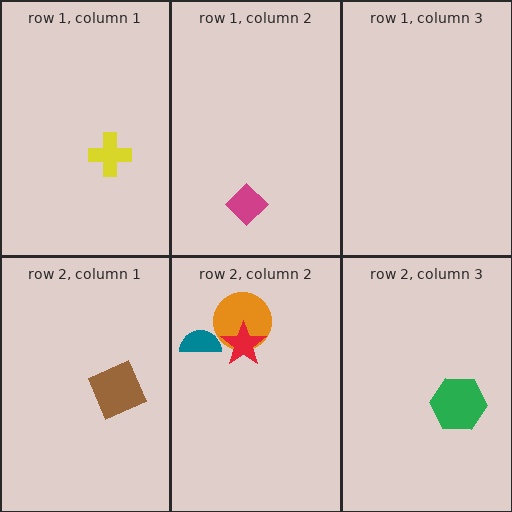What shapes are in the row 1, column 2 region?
The magenta diamond.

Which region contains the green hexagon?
The row 2, column 3 region.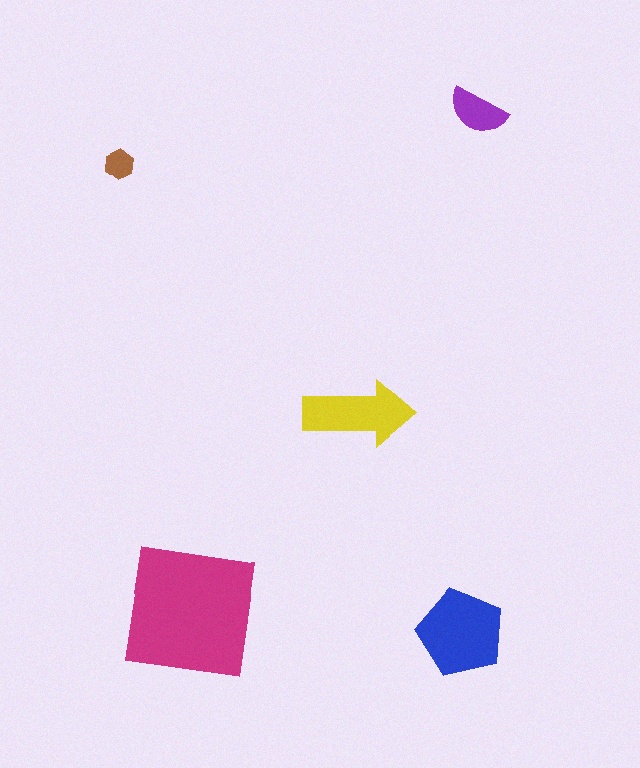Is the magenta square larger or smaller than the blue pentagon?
Larger.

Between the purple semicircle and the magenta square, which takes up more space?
The magenta square.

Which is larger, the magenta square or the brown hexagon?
The magenta square.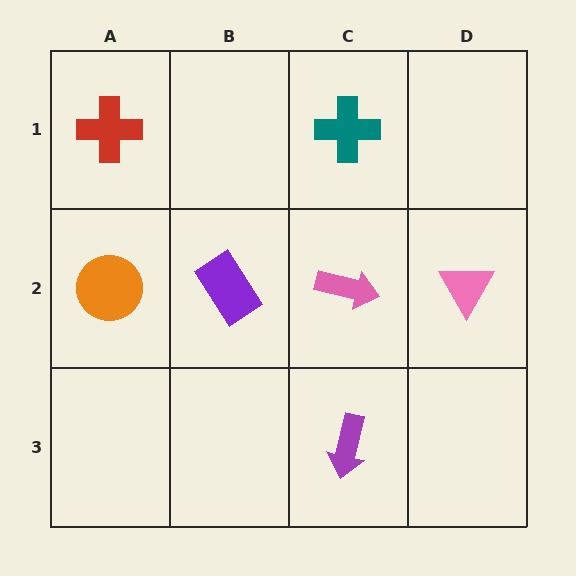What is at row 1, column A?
A red cross.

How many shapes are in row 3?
1 shape.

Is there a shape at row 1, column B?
No, that cell is empty.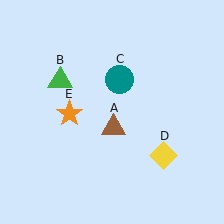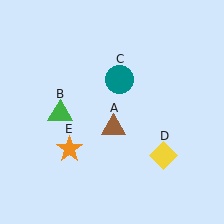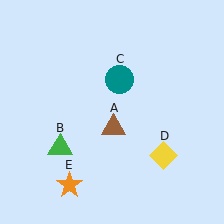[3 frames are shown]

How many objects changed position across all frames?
2 objects changed position: green triangle (object B), orange star (object E).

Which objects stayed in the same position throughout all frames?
Brown triangle (object A) and teal circle (object C) and yellow diamond (object D) remained stationary.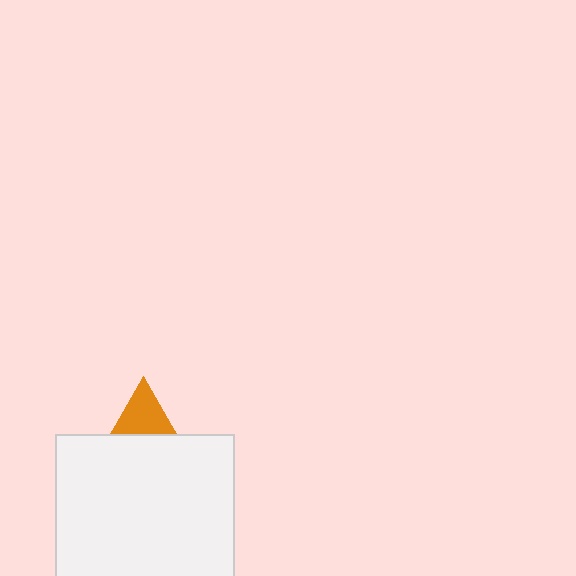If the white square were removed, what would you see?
You would see the complete orange triangle.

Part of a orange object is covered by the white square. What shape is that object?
It is a triangle.